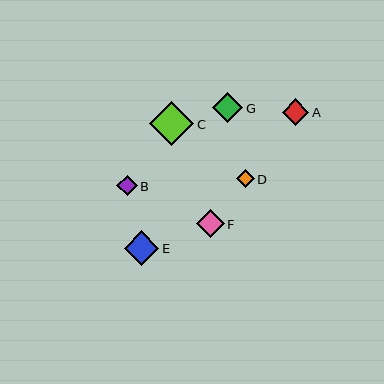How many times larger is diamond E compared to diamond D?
Diamond E is approximately 2.0 times the size of diamond D.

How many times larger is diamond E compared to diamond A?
Diamond E is approximately 1.3 times the size of diamond A.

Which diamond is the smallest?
Diamond D is the smallest with a size of approximately 18 pixels.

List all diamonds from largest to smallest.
From largest to smallest: C, E, G, F, A, B, D.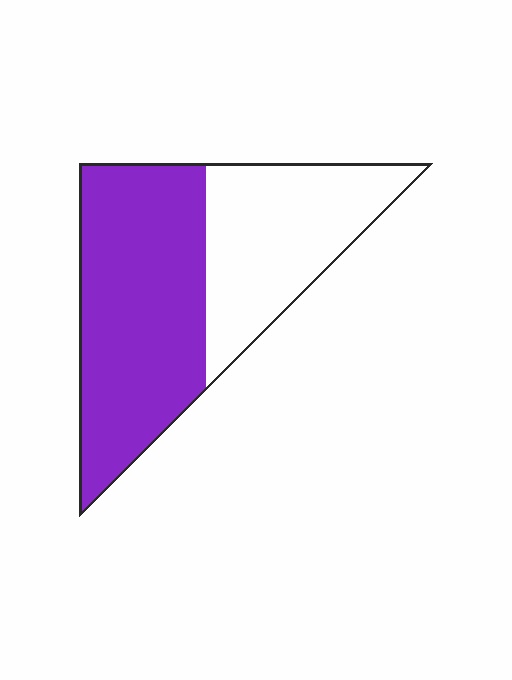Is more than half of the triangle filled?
Yes.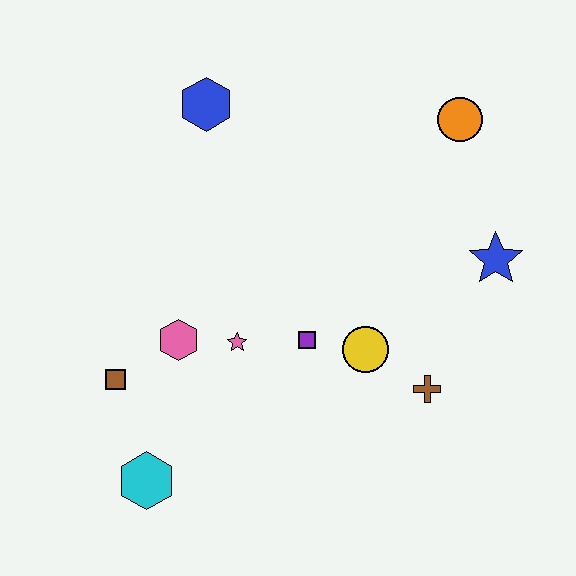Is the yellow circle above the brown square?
Yes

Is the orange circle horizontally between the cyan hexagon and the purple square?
No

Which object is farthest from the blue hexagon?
The cyan hexagon is farthest from the blue hexagon.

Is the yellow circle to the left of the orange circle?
Yes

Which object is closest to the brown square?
The pink hexagon is closest to the brown square.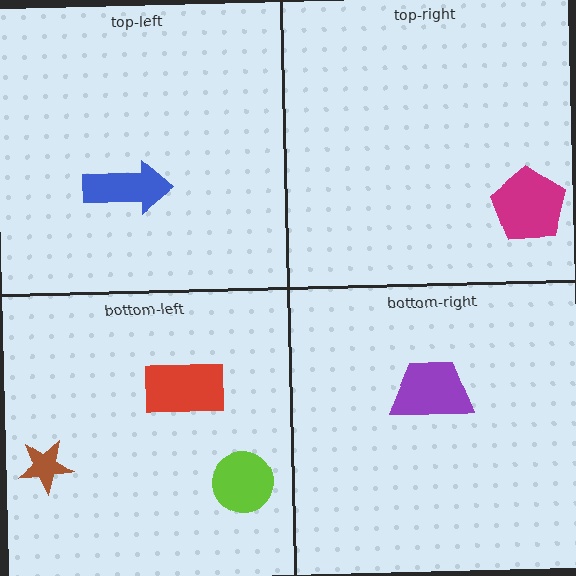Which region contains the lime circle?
The bottom-left region.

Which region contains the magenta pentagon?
The top-right region.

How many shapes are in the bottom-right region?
1.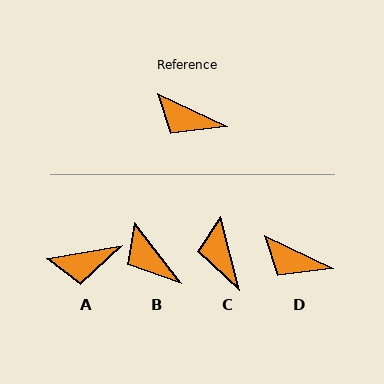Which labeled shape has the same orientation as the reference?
D.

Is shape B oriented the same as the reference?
No, it is off by about 26 degrees.